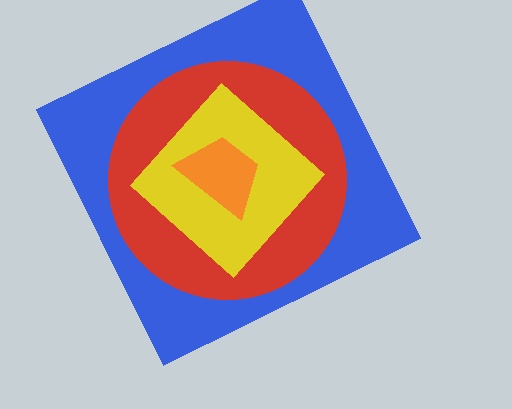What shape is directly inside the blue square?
The red circle.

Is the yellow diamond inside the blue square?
Yes.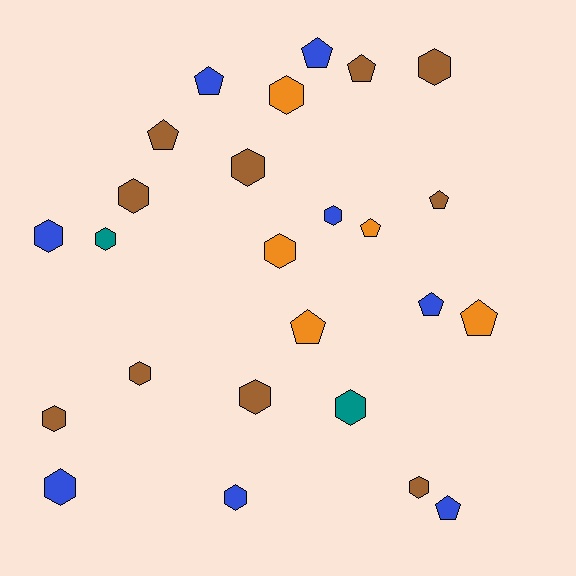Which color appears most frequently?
Brown, with 10 objects.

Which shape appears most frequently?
Hexagon, with 15 objects.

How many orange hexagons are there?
There are 2 orange hexagons.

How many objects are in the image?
There are 25 objects.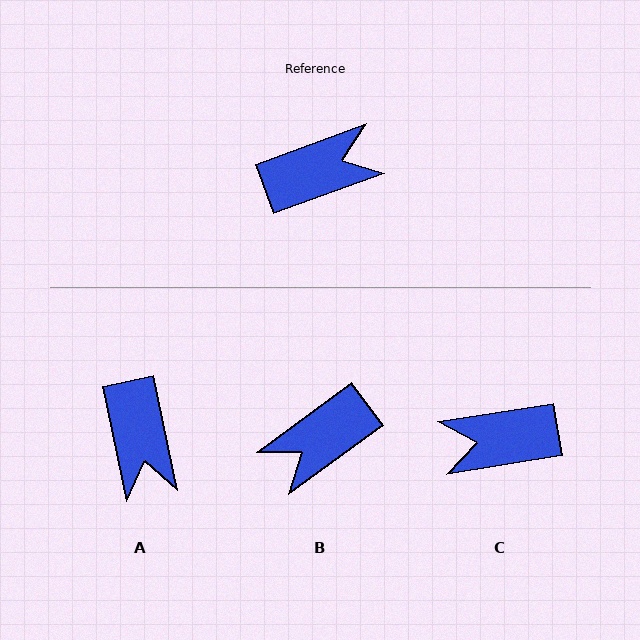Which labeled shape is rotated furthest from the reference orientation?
C, about 169 degrees away.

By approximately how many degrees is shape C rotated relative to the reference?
Approximately 169 degrees counter-clockwise.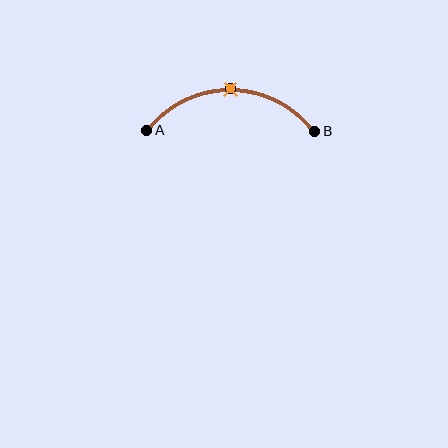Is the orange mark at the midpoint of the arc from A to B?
Yes. The orange mark lies on the arc at equal arc-length from both A and B — it is the arc midpoint.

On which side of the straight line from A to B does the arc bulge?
The arc bulges above the straight line connecting A and B.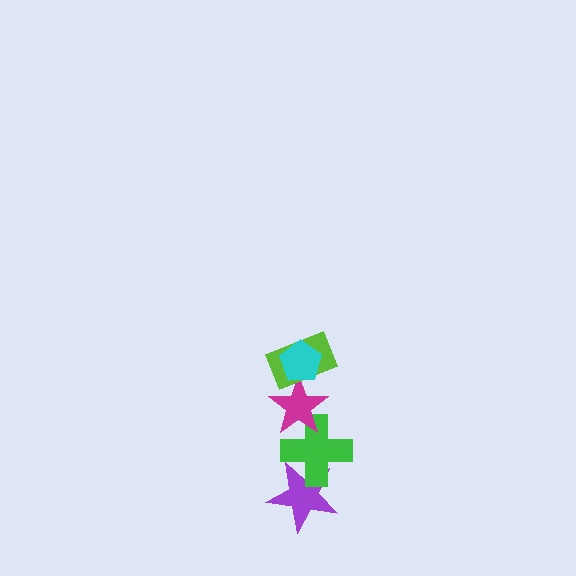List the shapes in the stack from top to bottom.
From top to bottom: the cyan pentagon, the lime rectangle, the magenta star, the green cross, the purple star.